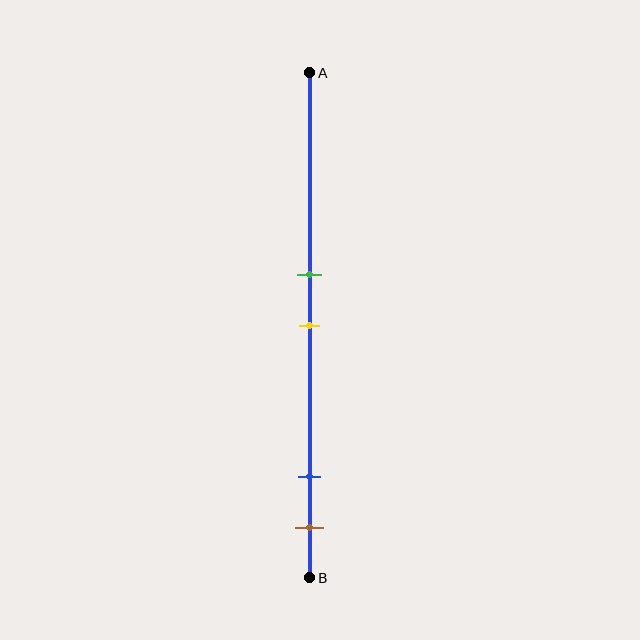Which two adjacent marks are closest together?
The green and yellow marks are the closest adjacent pair.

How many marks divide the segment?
There are 4 marks dividing the segment.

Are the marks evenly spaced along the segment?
No, the marks are not evenly spaced.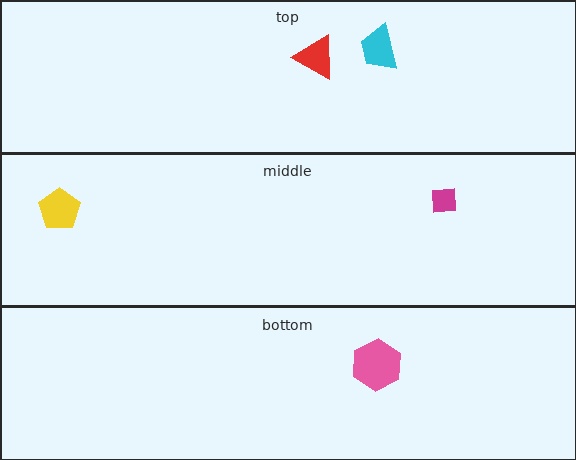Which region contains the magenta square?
The middle region.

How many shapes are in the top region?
2.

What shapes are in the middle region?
The yellow pentagon, the magenta square.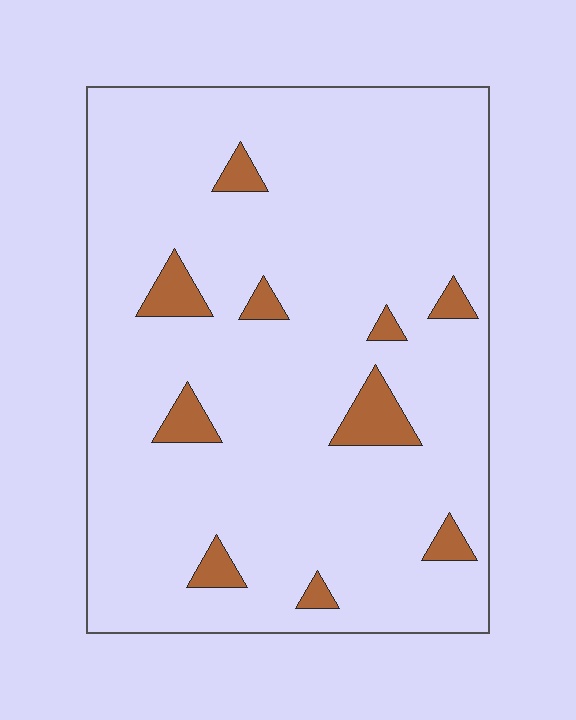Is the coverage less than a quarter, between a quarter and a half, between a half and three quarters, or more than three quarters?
Less than a quarter.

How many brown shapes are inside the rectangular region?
10.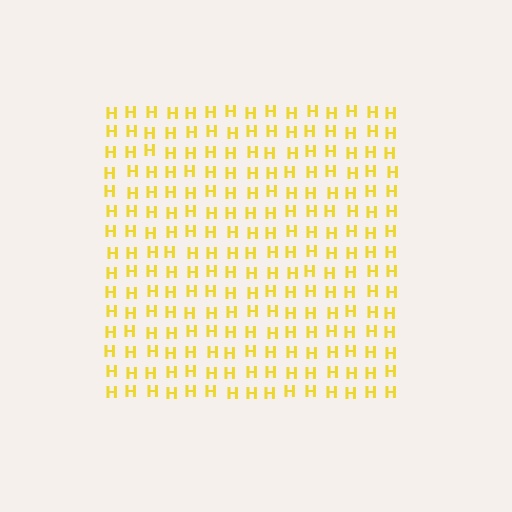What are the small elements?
The small elements are letter H's.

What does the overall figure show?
The overall figure shows a square.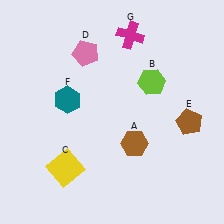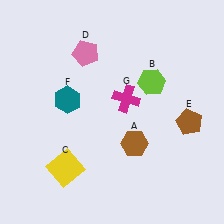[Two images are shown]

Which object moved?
The magenta cross (G) moved down.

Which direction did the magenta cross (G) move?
The magenta cross (G) moved down.